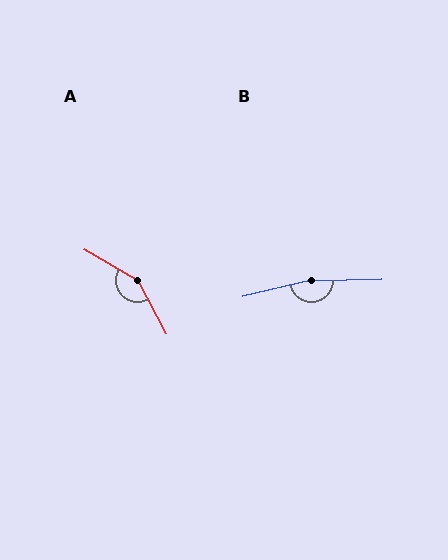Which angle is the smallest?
A, at approximately 148 degrees.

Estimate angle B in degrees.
Approximately 167 degrees.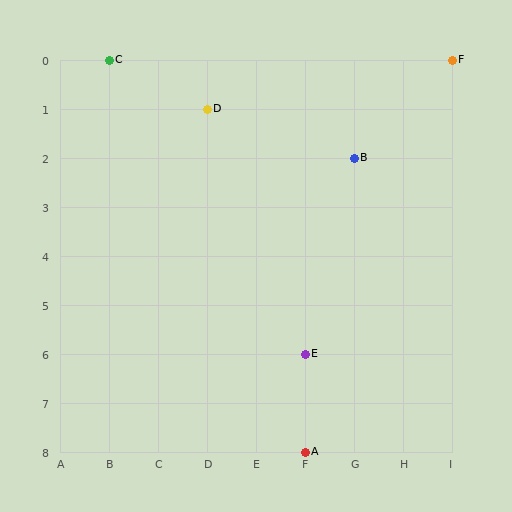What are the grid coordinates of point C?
Point C is at grid coordinates (B, 0).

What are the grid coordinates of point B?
Point B is at grid coordinates (G, 2).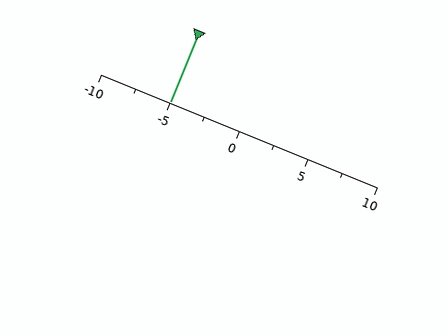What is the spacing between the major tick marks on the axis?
The major ticks are spaced 5 apart.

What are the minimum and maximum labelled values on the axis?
The axis runs from -10 to 10.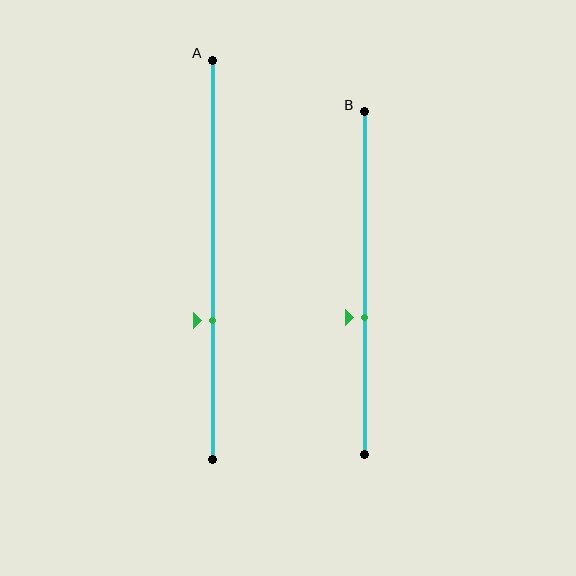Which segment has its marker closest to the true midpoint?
Segment B has its marker closest to the true midpoint.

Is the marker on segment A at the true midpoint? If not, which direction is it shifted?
No, the marker on segment A is shifted downward by about 15% of the segment length.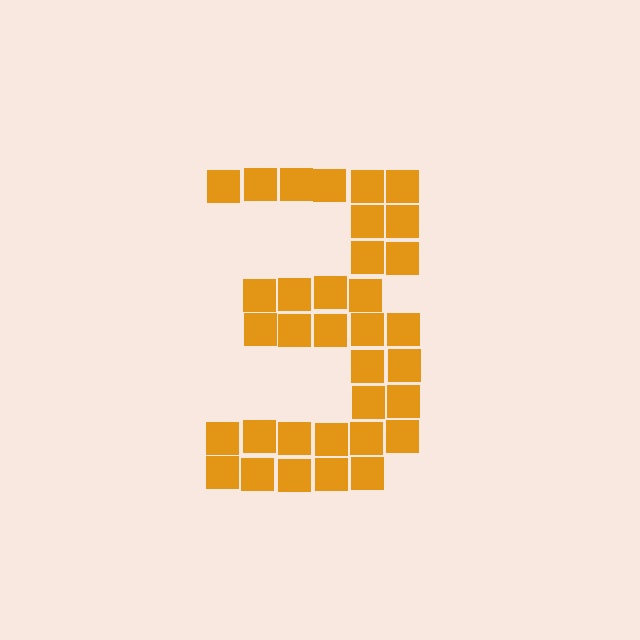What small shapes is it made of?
It is made of small squares.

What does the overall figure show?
The overall figure shows the digit 3.